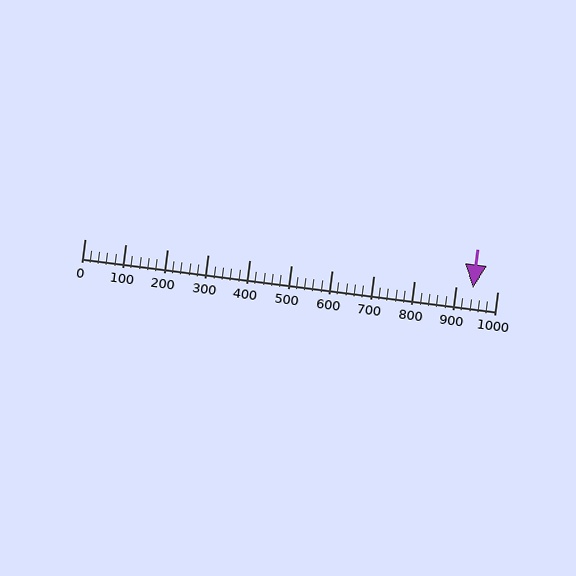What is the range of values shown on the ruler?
The ruler shows values from 0 to 1000.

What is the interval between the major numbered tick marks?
The major tick marks are spaced 100 units apart.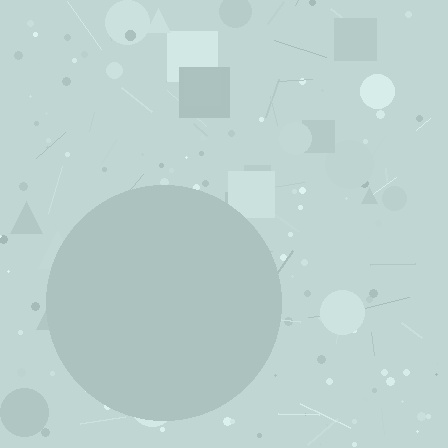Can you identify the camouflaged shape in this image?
The camouflaged shape is a circle.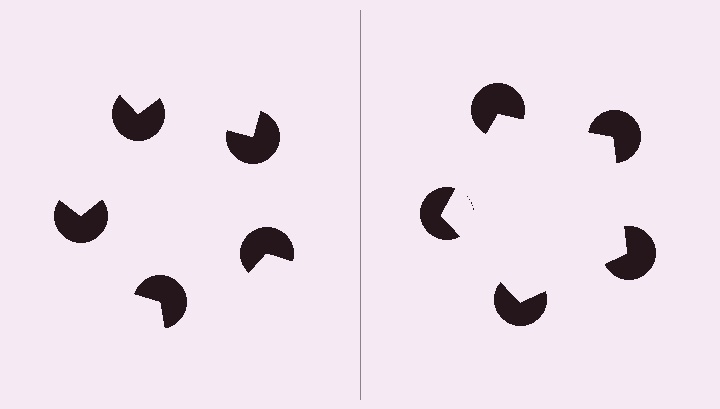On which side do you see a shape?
An illusory pentagon appears on the right side. On the left side the wedge cuts are rotated, so no coherent shape forms.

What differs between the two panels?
The pac-man discs are positioned identically on both sides; only the wedge orientations differ. On the right they align to a pentagon; on the left they are misaligned.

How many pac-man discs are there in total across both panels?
10 — 5 on each side.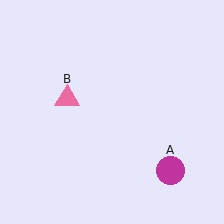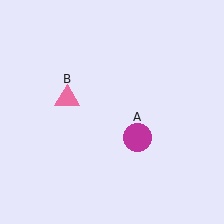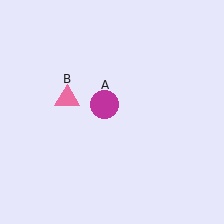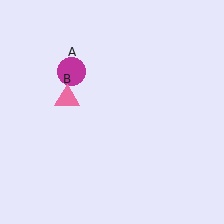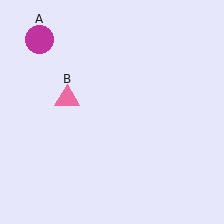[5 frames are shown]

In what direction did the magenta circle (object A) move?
The magenta circle (object A) moved up and to the left.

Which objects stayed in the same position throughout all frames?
Pink triangle (object B) remained stationary.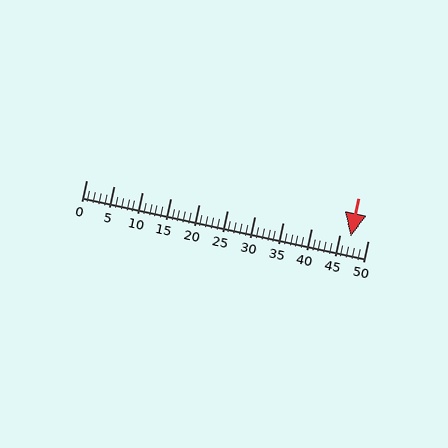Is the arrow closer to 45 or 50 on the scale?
The arrow is closer to 45.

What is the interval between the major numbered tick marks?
The major tick marks are spaced 5 units apart.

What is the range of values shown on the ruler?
The ruler shows values from 0 to 50.